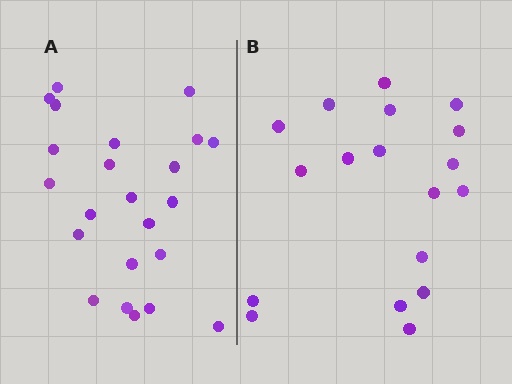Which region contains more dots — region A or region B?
Region A (the left region) has more dots.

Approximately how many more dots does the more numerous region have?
Region A has about 5 more dots than region B.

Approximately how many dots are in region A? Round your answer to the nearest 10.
About 20 dots. (The exact count is 23, which rounds to 20.)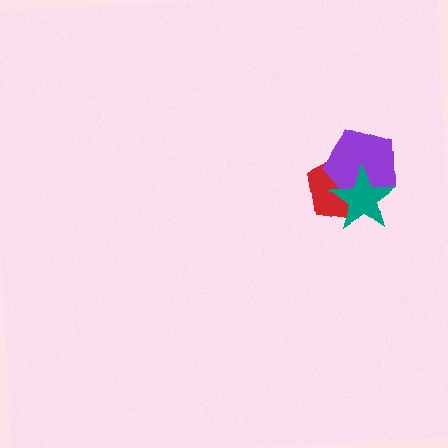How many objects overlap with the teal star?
2 objects overlap with the teal star.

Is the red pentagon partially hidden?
Yes, it is partially covered by another shape.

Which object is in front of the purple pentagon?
The teal star is in front of the purple pentagon.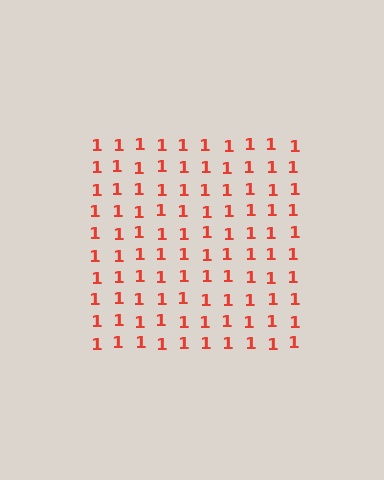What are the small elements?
The small elements are digit 1's.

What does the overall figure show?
The overall figure shows a square.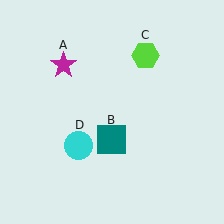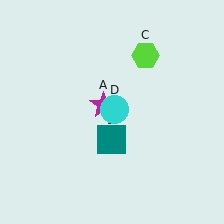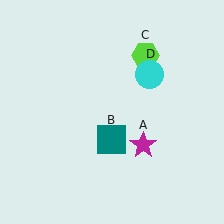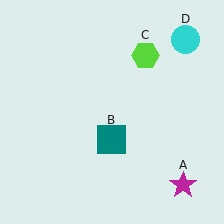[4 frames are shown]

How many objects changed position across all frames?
2 objects changed position: magenta star (object A), cyan circle (object D).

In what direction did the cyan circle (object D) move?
The cyan circle (object D) moved up and to the right.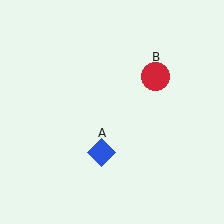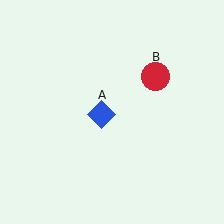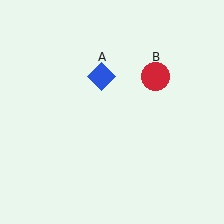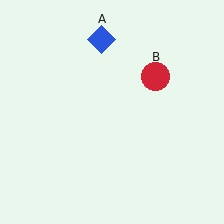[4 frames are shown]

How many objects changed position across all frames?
1 object changed position: blue diamond (object A).